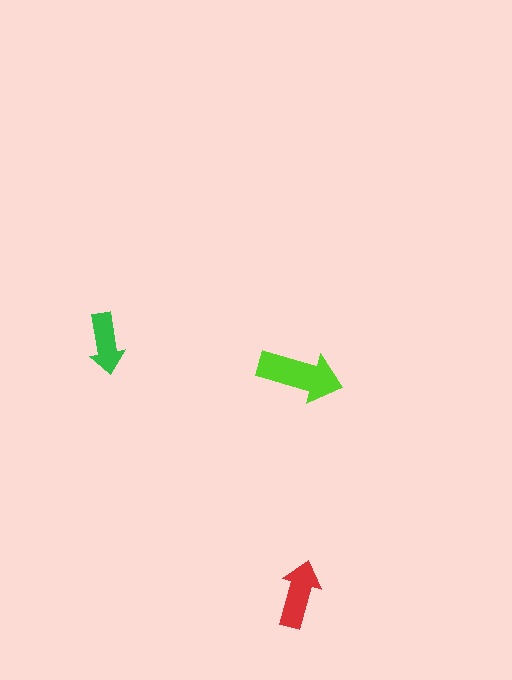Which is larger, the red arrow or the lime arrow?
The lime one.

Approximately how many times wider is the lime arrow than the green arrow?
About 1.5 times wider.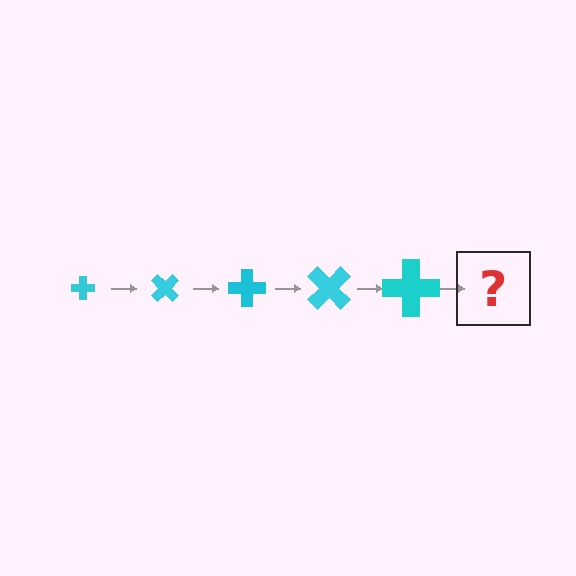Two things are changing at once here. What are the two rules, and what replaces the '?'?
The two rules are that the cross grows larger each step and it rotates 45 degrees each step. The '?' should be a cross, larger than the previous one and rotated 225 degrees from the start.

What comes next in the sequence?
The next element should be a cross, larger than the previous one and rotated 225 degrees from the start.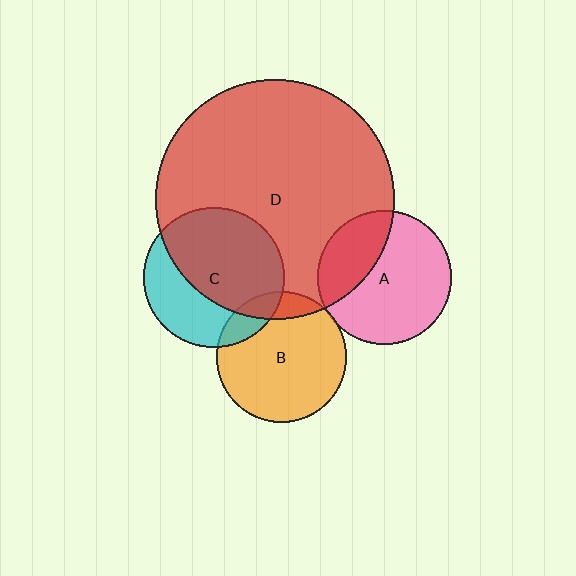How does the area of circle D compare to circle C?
Approximately 2.9 times.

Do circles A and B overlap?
Yes.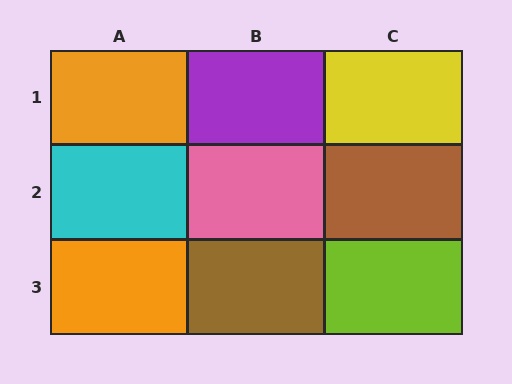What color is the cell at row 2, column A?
Cyan.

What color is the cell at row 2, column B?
Pink.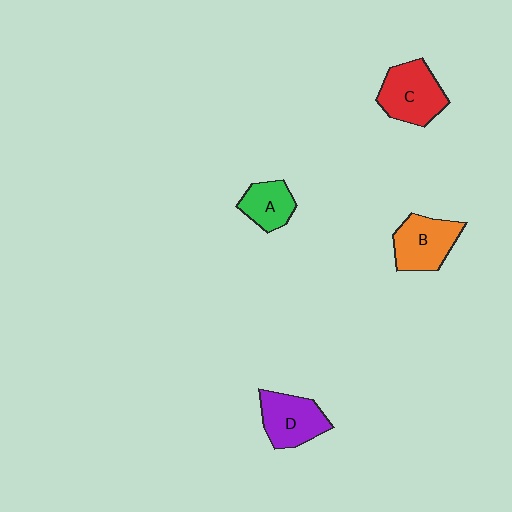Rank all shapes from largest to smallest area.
From largest to smallest: C (red), B (orange), D (purple), A (green).